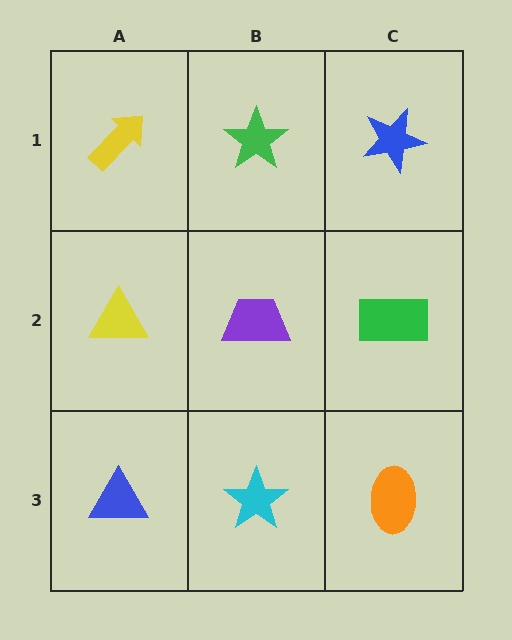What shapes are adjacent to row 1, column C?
A green rectangle (row 2, column C), a green star (row 1, column B).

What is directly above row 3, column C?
A green rectangle.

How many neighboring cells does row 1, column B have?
3.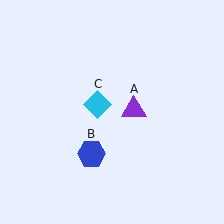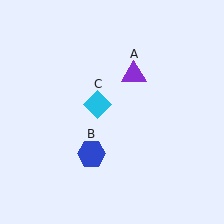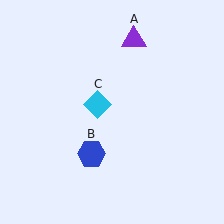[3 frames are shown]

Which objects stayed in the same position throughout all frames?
Blue hexagon (object B) and cyan diamond (object C) remained stationary.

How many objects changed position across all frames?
1 object changed position: purple triangle (object A).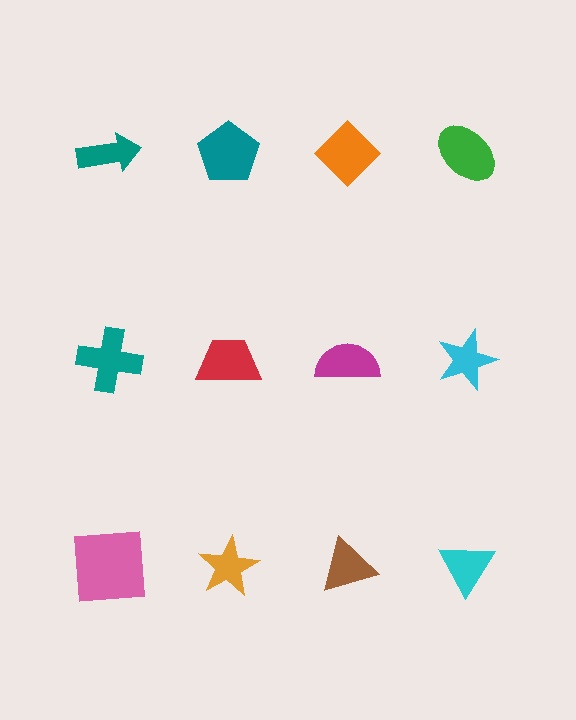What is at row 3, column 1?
A pink square.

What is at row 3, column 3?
A brown triangle.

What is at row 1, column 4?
A green ellipse.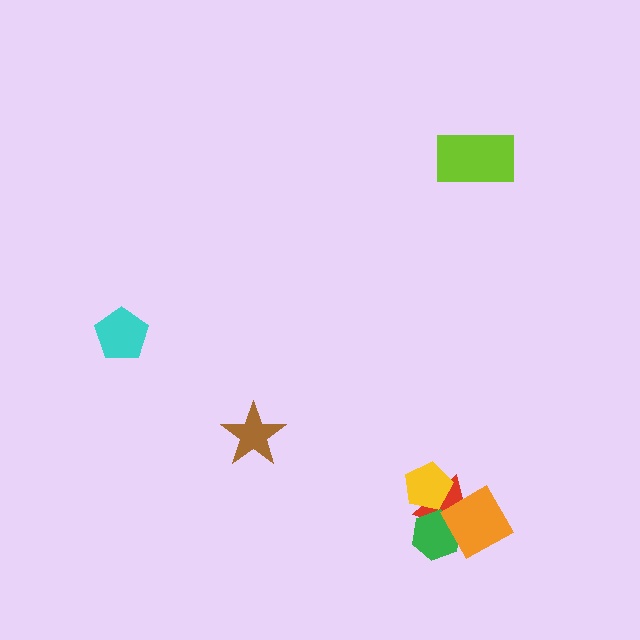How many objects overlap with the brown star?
0 objects overlap with the brown star.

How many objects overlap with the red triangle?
3 objects overlap with the red triangle.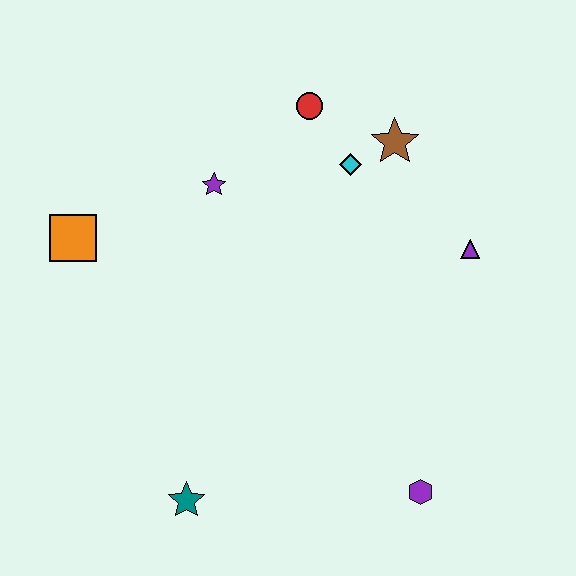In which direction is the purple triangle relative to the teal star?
The purple triangle is to the right of the teal star.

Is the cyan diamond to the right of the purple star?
Yes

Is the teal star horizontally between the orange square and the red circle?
Yes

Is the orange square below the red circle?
Yes